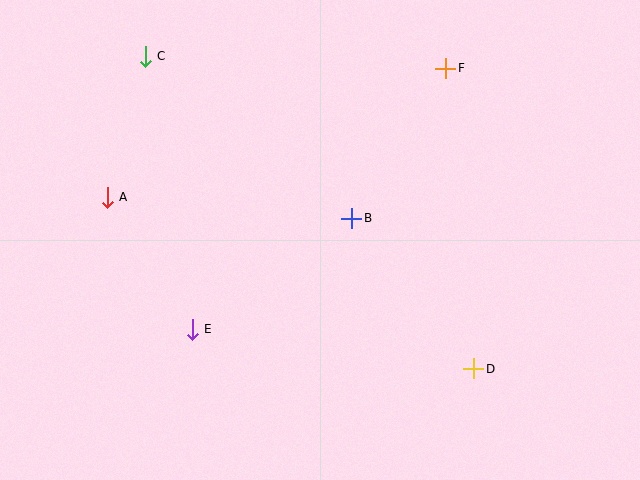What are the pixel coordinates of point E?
Point E is at (192, 329).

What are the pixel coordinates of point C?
Point C is at (145, 56).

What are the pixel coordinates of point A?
Point A is at (107, 197).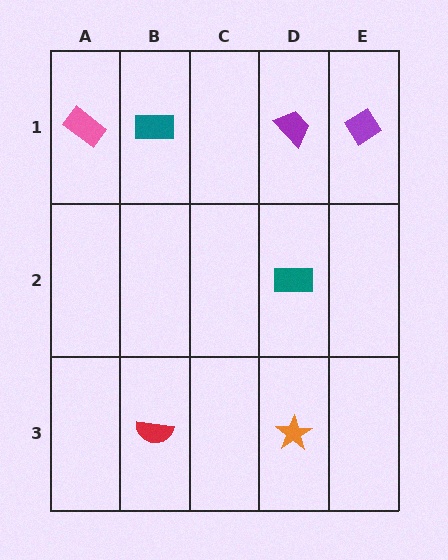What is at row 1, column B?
A teal rectangle.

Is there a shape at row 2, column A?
No, that cell is empty.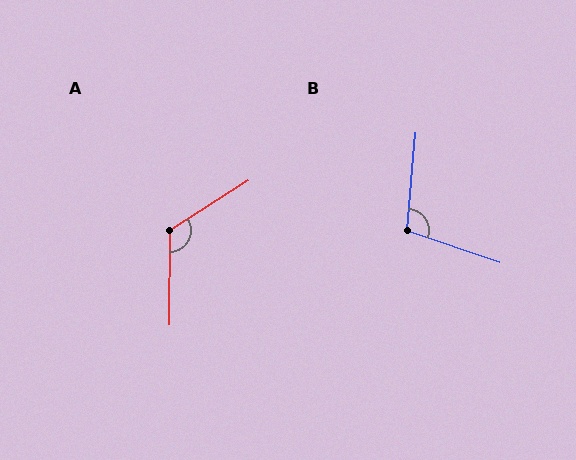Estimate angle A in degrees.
Approximately 123 degrees.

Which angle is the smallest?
B, at approximately 104 degrees.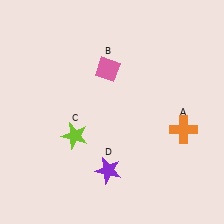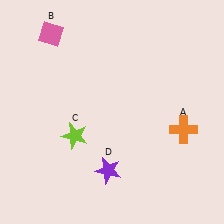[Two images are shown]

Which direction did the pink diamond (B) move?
The pink diamond (B) moved left.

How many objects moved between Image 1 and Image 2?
1 object moved between the two images.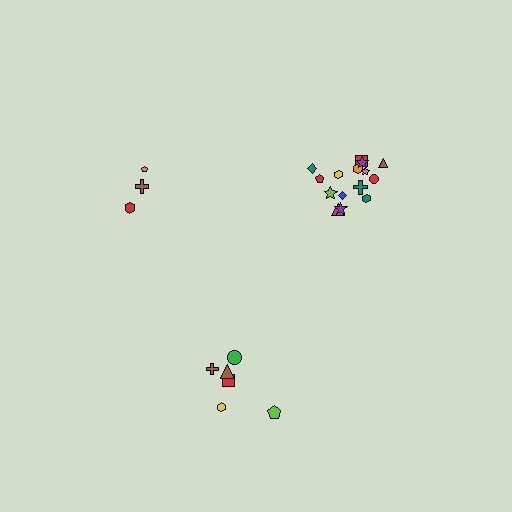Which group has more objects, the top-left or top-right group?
The top-right group.